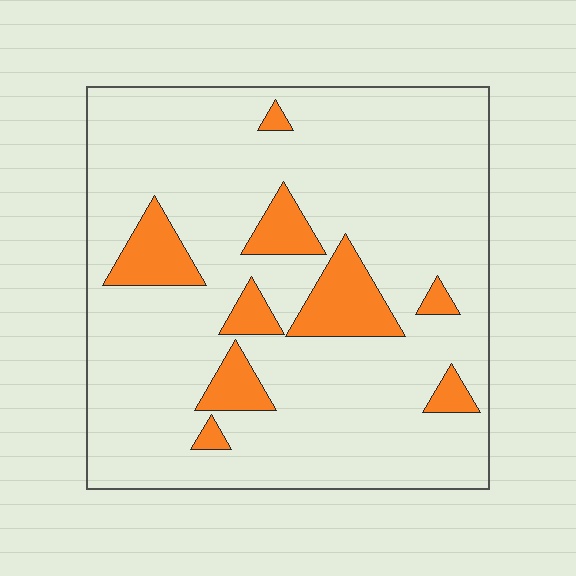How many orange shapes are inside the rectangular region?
9.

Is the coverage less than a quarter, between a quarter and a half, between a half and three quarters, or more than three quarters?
Less than a quarter.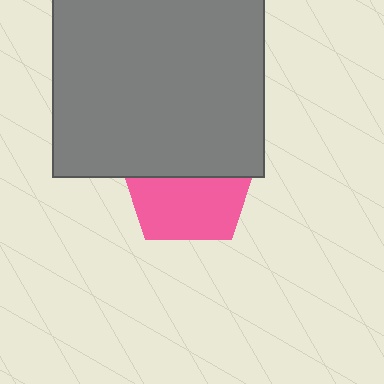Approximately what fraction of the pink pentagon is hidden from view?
Roughly 49% of the pink pentagon is hidden behind the gray square.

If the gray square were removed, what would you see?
You would see the complete pink pentagon.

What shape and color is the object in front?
The object in front is a gray square.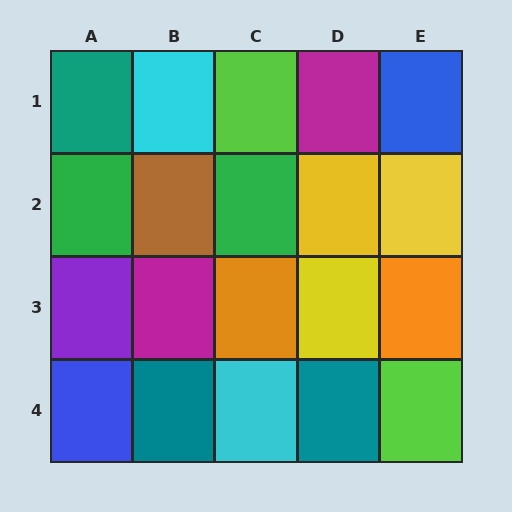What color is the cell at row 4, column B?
Teal.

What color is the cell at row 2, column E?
Yellow.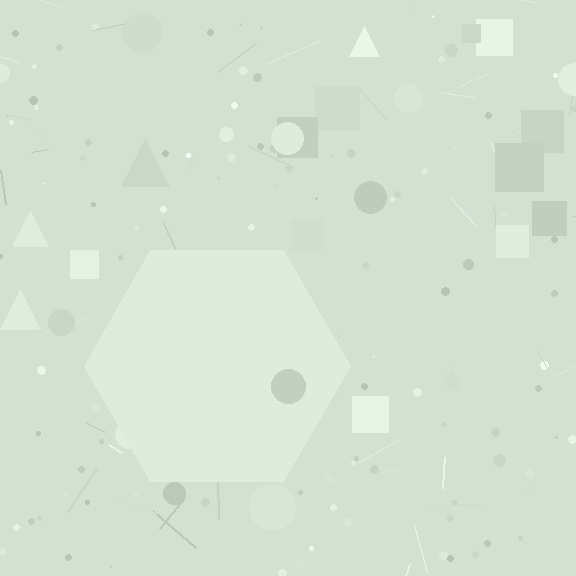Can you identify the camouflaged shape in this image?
The camouflaged shape is a hexagon.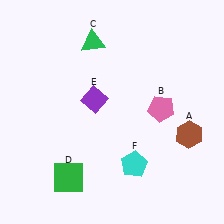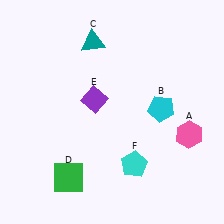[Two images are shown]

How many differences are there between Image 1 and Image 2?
There are 3 differences between the two images.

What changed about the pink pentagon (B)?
In Image 1, B is pink. In Image 2, it changed to cyan.